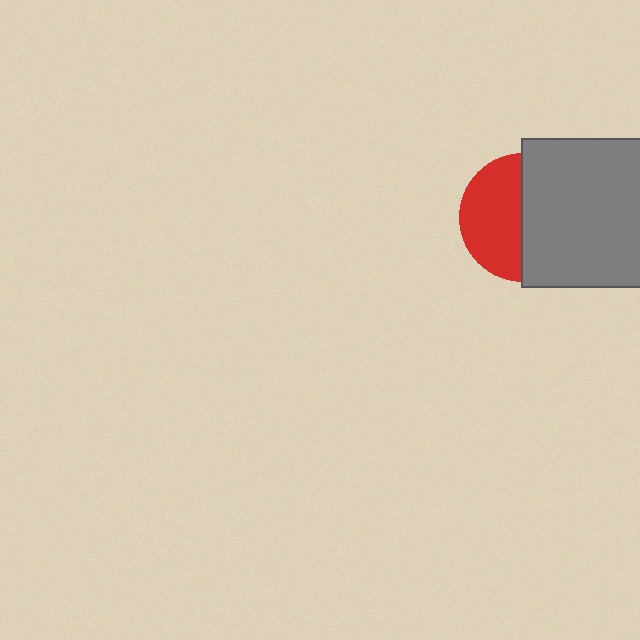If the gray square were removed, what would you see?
You would see the complete red circle.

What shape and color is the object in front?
The object in front is a gray square.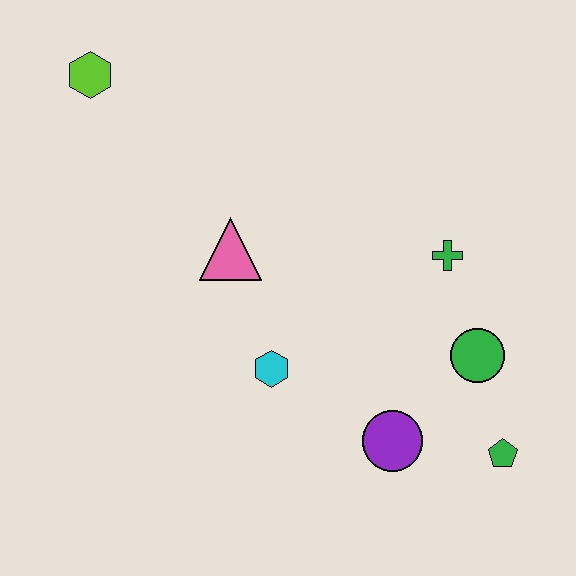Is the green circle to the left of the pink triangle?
No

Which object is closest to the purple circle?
The green pentagon is closest to the purple circle.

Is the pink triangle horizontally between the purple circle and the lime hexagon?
Yes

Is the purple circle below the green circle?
Yes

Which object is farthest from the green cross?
The lime hexagon is farthest from the green cross.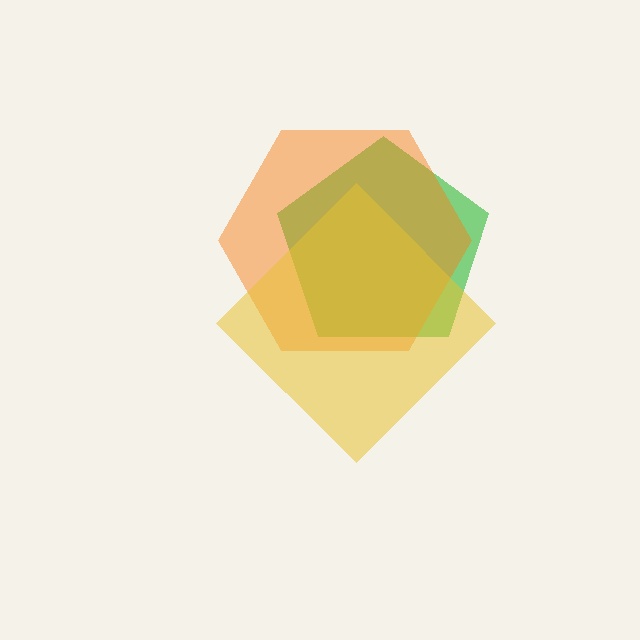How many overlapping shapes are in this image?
There are 3 overlapping shapes in the image.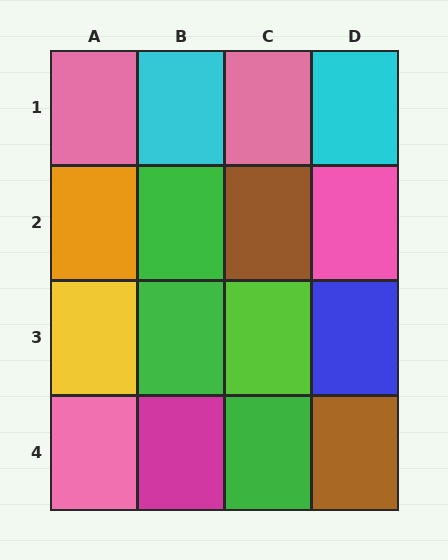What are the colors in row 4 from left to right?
Pink, magenta, green, brown.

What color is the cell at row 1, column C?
Pink.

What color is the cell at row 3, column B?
Green.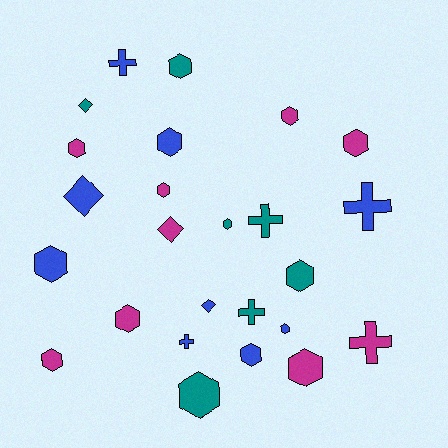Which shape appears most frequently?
Hexagon, with 15 objects.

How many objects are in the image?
There are 25 objects.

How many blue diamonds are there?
There are 2 blue diamonds.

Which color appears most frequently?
Blue, with 9 objects.